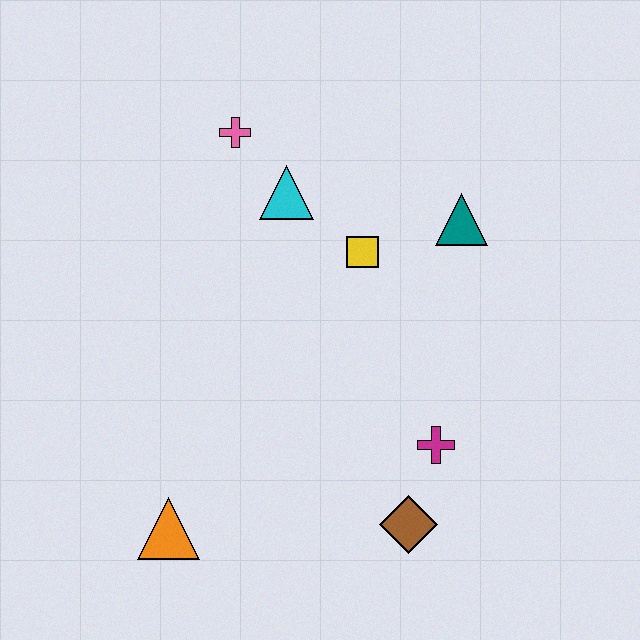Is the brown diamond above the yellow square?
No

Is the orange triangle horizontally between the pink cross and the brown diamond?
No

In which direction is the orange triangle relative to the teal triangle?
The orange triangle is below the teal triangle.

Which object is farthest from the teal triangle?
The orange triangle is farthest from the teal triangle.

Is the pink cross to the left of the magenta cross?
Yes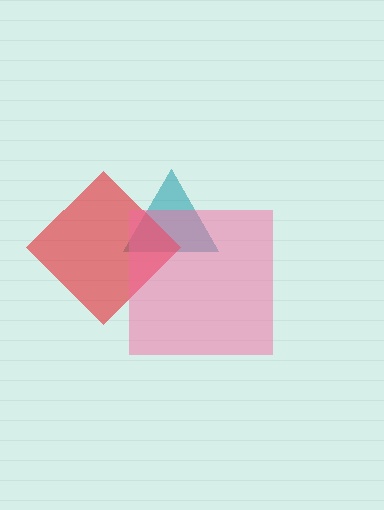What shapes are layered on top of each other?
The layered shapes are: a teal triangle, a red diamond, a pink square.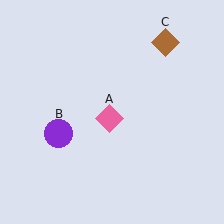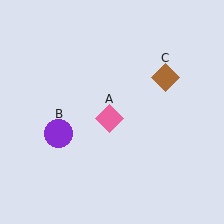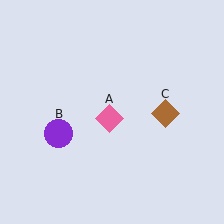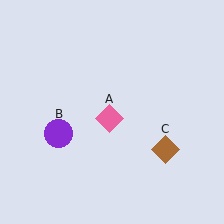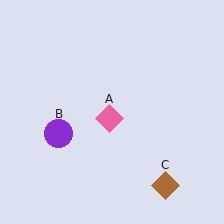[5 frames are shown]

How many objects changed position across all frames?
1 object changed position: brown diamond (object C).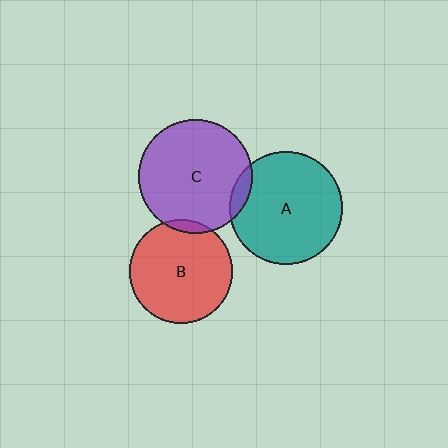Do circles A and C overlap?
Yes.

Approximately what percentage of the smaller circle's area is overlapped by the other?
Approximately 10%.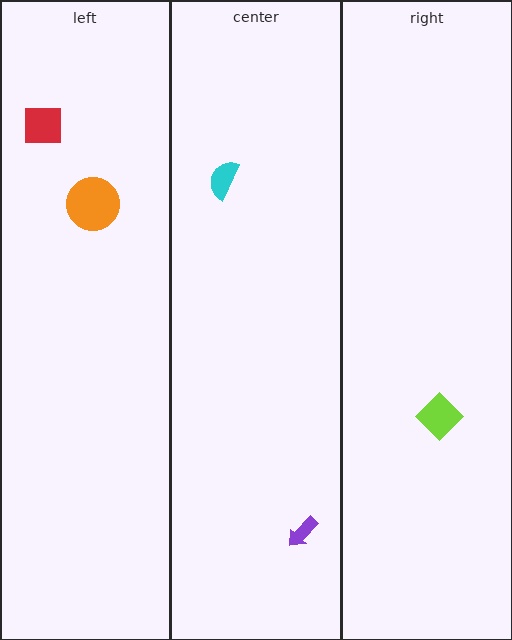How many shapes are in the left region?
2.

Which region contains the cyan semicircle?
The center region.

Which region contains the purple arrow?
The center region.